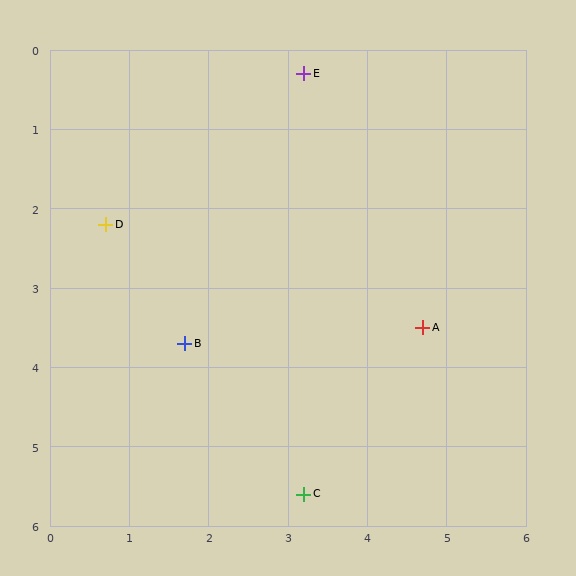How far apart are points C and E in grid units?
Points C and E are about 5.3 grid units apart.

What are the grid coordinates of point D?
Point D is at approximately (0.7, 2.2).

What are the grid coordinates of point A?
Point A is at approximately (4.7, 3.5).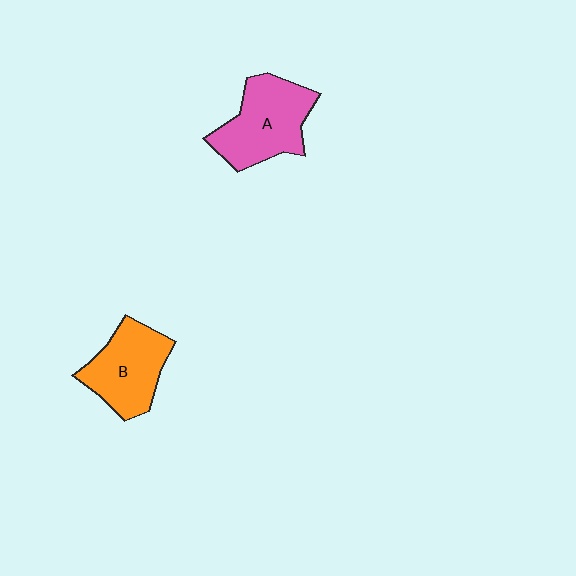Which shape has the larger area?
Shape A (pink).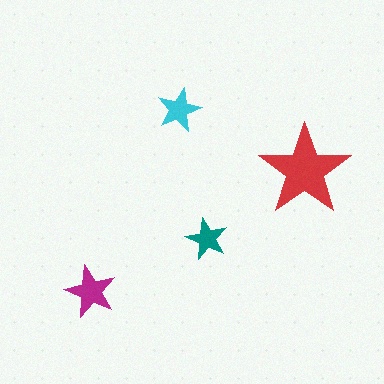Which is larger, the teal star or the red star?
The red one.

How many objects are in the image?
There are 4 objects in the image.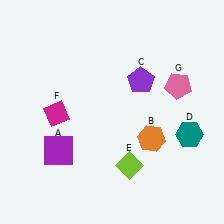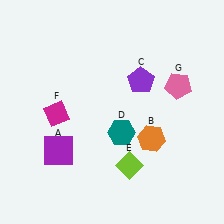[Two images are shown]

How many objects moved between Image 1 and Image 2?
1 object moved between the two images.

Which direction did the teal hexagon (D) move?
The teal hexagon (D) moved left.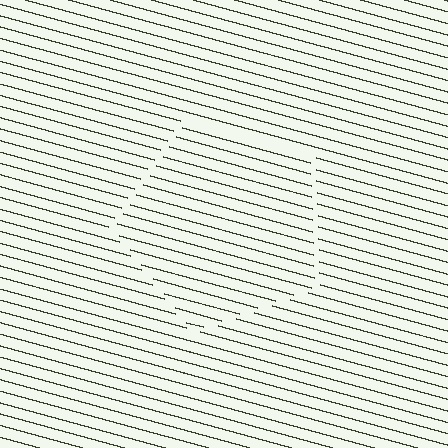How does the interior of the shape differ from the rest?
The interior of the shape contains the same grating, shifted by half a period — the contour is defined by the phase discontinuity where line-ends from the inner and outer gratings abut.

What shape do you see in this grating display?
An illusory pentagon. The interior of the shape contains the same grating, shifted by half a period — the contour is defined by the phase discontinuity where line-ends from the inner and outer gratings abut.